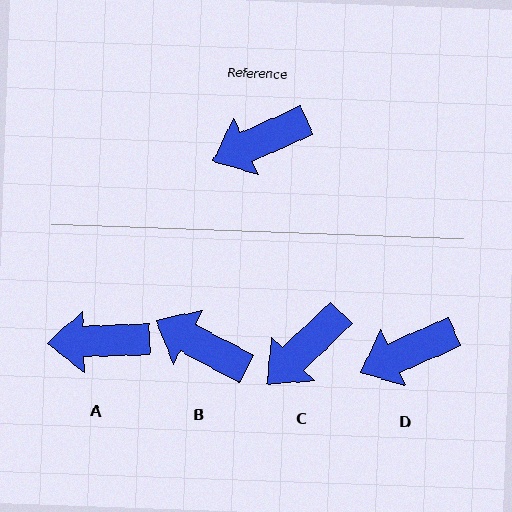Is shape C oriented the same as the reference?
No, it is off by about 21 degrees.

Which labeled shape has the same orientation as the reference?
D.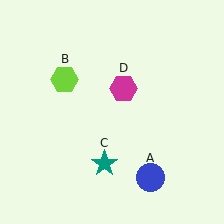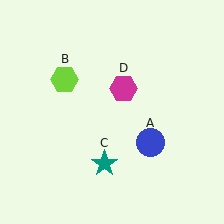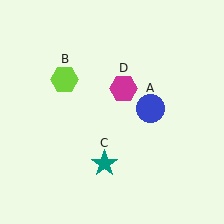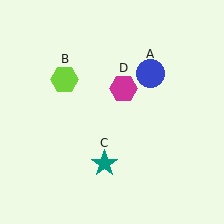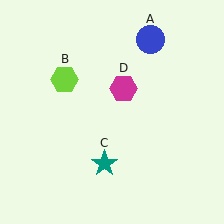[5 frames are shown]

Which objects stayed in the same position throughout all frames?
Lime hexagon (object B) and teal star (object C) and magenta hexagon (object D) remained stationary.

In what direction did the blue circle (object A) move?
The blue circle (object A) moved up.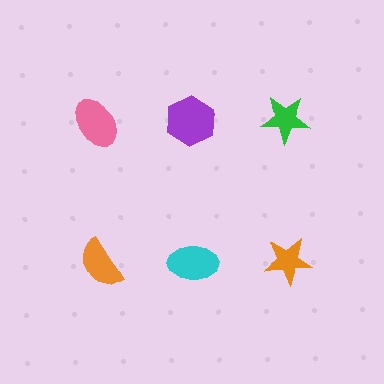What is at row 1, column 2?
A purple hexagon.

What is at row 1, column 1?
A pink ellipse.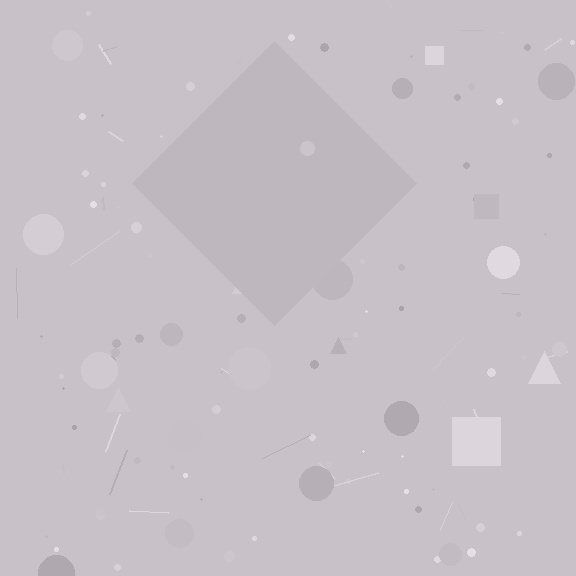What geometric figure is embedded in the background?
A diamond is embedded in the background.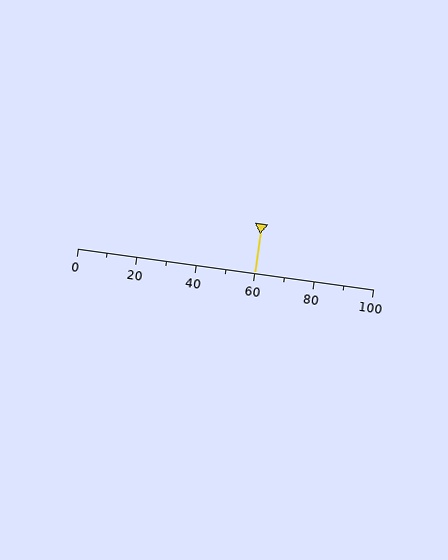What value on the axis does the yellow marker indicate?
The marker indicates approximately 60.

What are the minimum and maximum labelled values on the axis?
The axis runs from 0 to 100.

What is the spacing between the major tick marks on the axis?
The major ticks are spaced 20 apart.